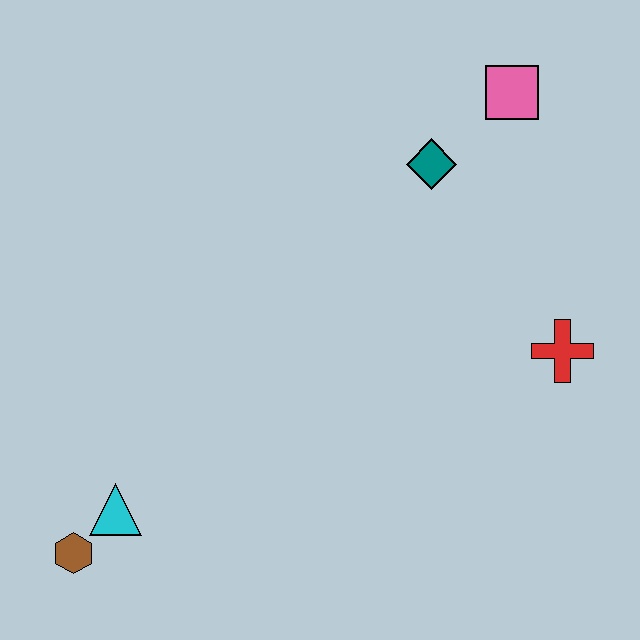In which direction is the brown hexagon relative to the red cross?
The brown hexagon is to the left of the red cross.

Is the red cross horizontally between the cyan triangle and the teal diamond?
No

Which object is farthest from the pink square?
The brown hexagon is farthest from the pink square.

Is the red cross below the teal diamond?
Yes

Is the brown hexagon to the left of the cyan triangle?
Yes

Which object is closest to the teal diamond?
The pink square is closest to the teal diamond.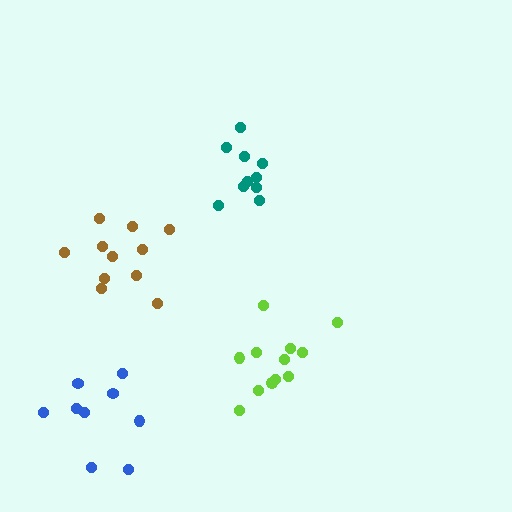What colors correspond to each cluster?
The clusters are colored: lime, brown, blue, teal.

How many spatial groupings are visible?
There are 4 spatial groupings.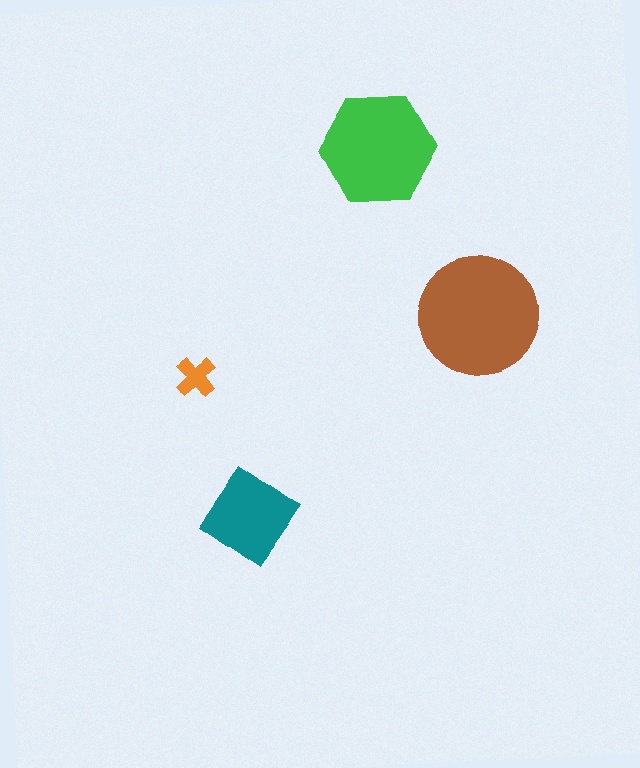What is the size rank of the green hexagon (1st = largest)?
2nd.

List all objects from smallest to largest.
The orange cross, the teal diamond, the green hexagon, the brown circle.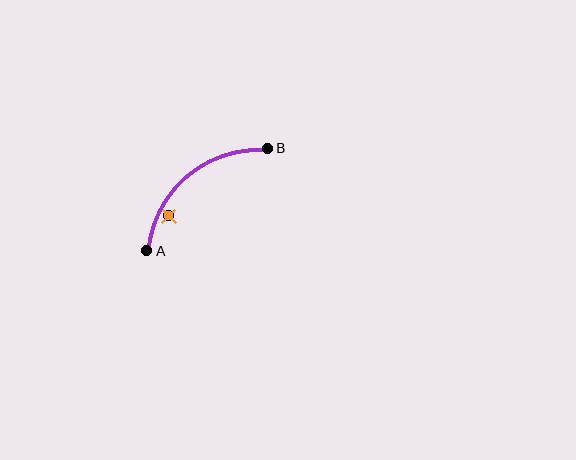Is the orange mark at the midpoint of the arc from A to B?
No — the orange mark does not lie on the arc at all. It sits slightly inside the curve.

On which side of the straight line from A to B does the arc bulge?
The arc bulges above and to the left of the straight line connecting A and B.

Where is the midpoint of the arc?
The arc midpoint is the point on the curve farthest from the straight line joining A and B. It sits above and to the left of that line.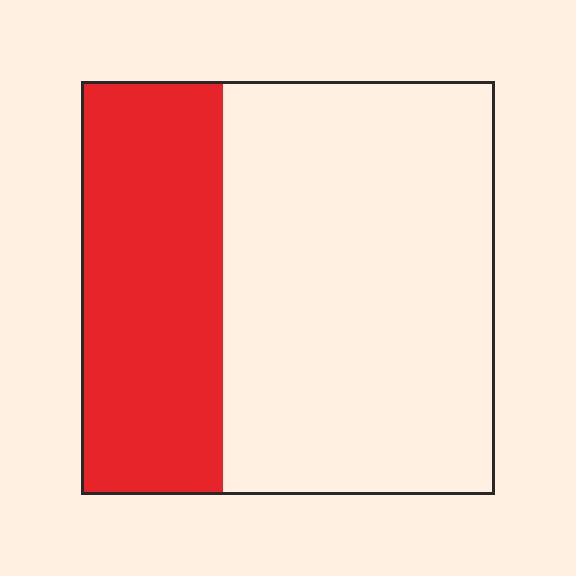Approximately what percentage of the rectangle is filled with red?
Approximately 35%.